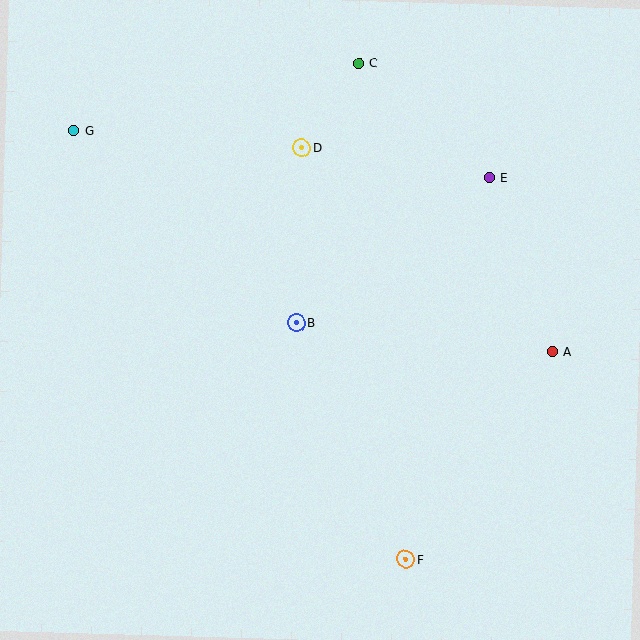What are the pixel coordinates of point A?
Point A is at (553, 351).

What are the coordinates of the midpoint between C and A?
The midpoint between C and A is at (456, 207).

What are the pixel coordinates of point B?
Point B is at (296, 323).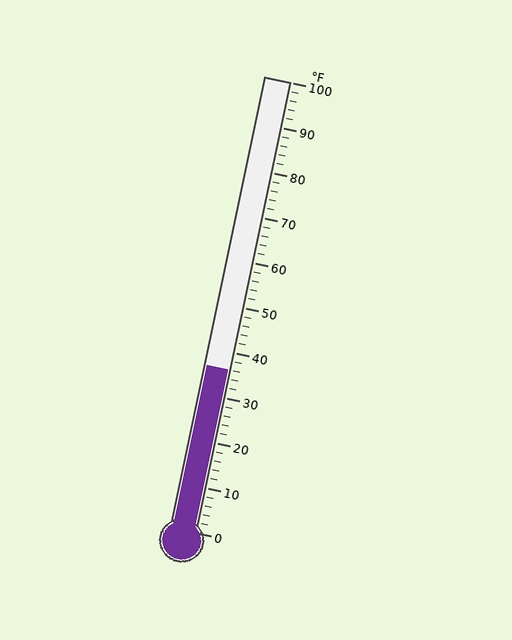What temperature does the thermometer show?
The thermometer shows approximately 36°F.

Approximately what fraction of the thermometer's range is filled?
The thermometer is filled to approximately 35% of its range.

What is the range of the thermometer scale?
The thermometer scale ranges from 0°F to 100°F.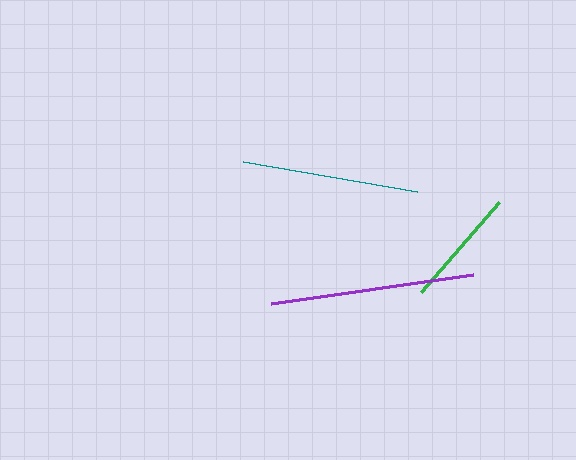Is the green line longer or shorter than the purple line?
The purple line is longer than the green line.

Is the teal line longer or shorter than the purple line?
The purple line is longer than the teal line.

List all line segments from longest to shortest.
From longest to shortest: purple, teal, green.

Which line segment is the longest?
The purple line is the longest at approximately 203 pixels.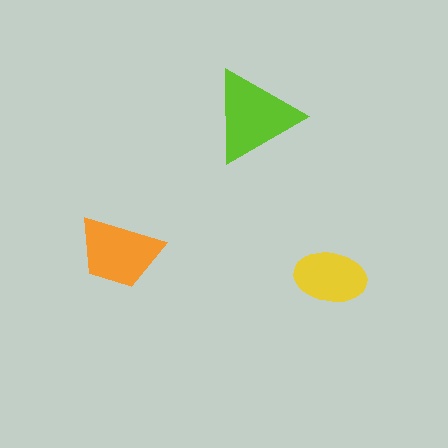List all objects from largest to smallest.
The lime triangle, the orange trapezoid, the yellow ellipse.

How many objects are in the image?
There are 3 objects in the image.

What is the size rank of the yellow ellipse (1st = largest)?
3rd.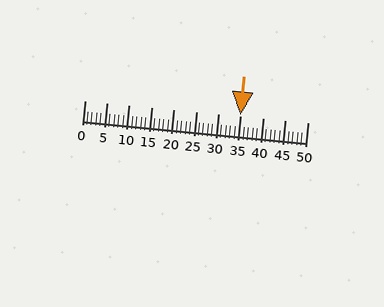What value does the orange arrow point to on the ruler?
The orange arrow points to approximately 35.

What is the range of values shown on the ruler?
The ruler shows values from 0 to 50.